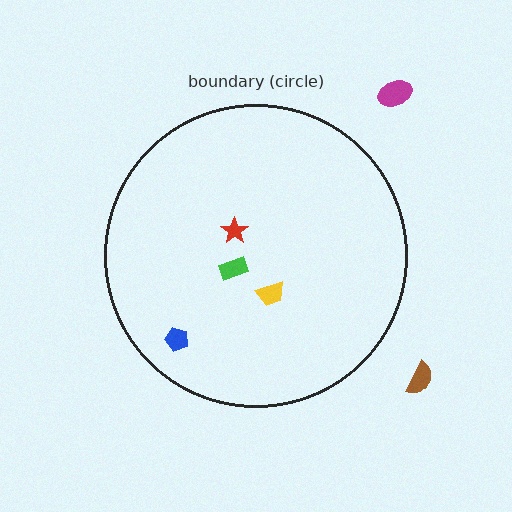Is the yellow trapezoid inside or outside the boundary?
Inside.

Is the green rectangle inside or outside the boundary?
Inside.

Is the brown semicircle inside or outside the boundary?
Outside.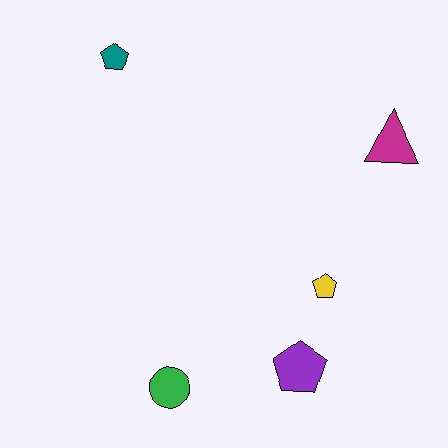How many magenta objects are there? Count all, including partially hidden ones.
There is 1 magenta object.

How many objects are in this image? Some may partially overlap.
There are 5 objects.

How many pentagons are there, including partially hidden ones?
There are 3 pentagons.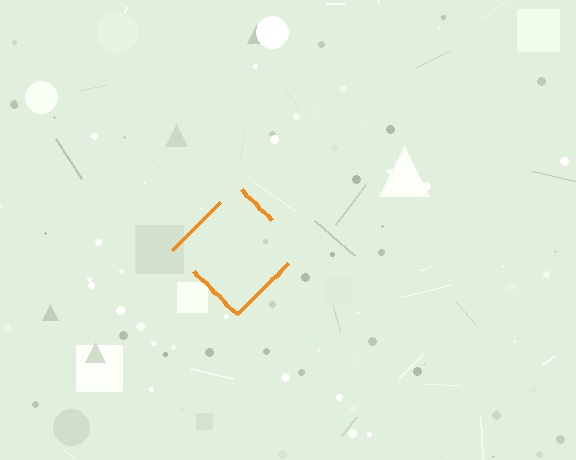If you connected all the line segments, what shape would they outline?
They would outline a diamond.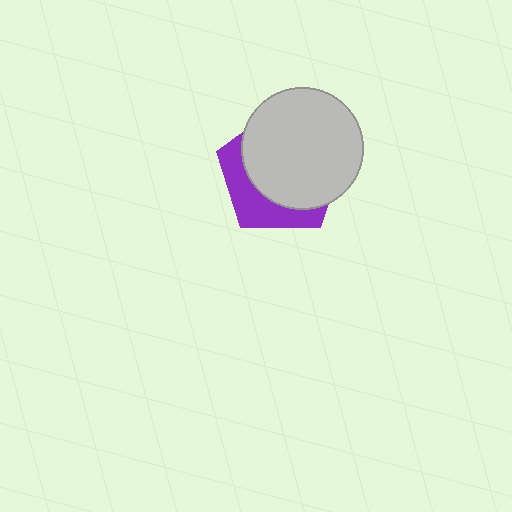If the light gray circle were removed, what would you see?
You would see the complete purple pentagon.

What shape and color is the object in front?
The object in front is a light gray circle.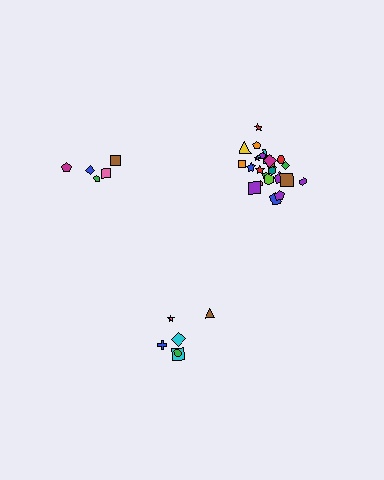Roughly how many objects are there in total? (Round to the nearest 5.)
Roughly 35 objects in total.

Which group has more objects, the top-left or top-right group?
The top-right group.